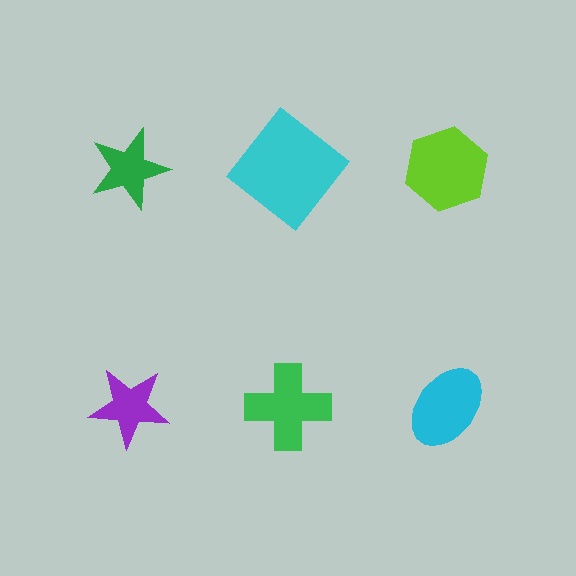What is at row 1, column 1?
A green star.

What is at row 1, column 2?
A cyan diamond.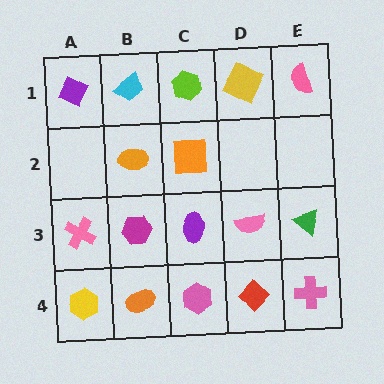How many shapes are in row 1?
5 shapes.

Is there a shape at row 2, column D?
No, that cell is empty.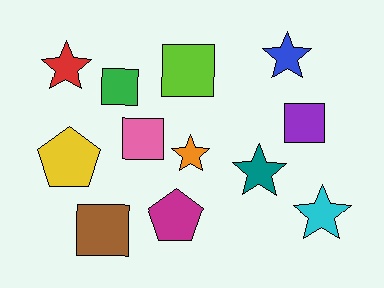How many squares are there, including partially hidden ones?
There are 5 squares.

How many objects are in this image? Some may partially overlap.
There are 12 objects.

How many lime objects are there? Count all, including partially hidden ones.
There is 1 lime object.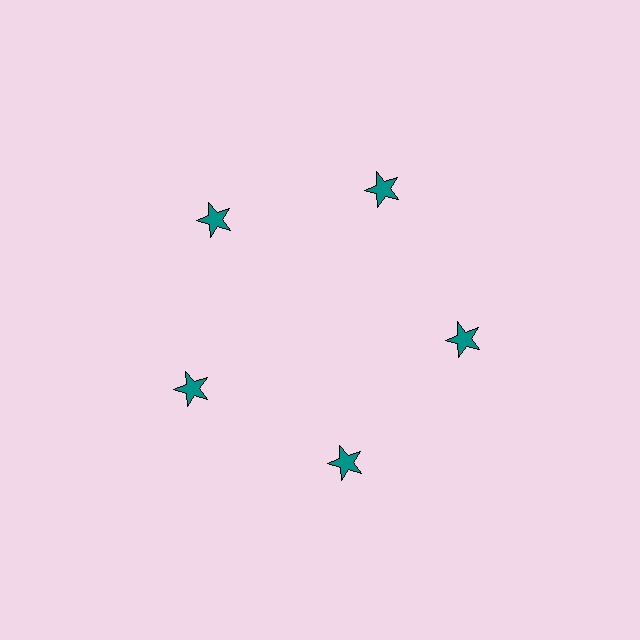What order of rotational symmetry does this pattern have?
This pattern has 5-fold rotational symmetry.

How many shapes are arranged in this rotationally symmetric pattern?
There are 5 shapes, arranged in 5 groups of 1.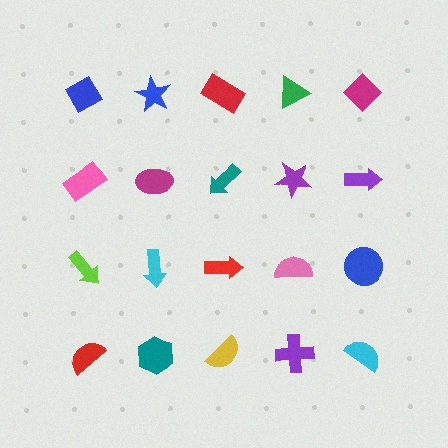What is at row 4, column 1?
A red semicircle.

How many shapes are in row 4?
5 shapes.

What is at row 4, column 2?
A teal hexagon.